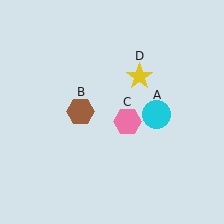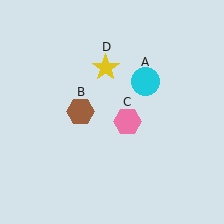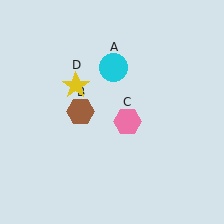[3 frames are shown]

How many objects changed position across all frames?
2 objects changed position: cyan circle (object A), yellow star (object D).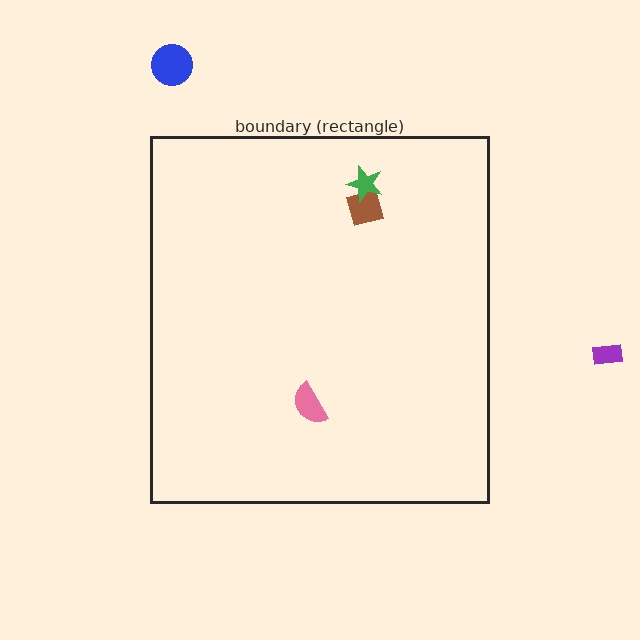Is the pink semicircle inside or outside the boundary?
Inside.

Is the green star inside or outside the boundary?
Inside.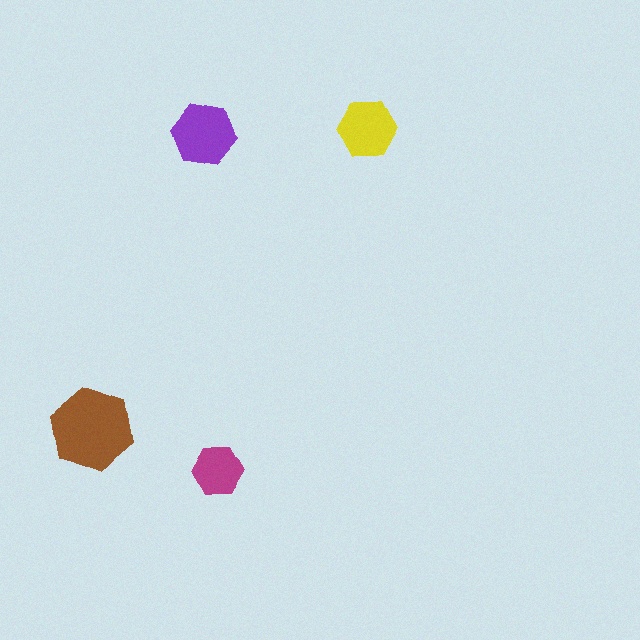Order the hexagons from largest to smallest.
the brown one, the purple one, the yellow one, the magenta one.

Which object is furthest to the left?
The brown hexagon is leftmost.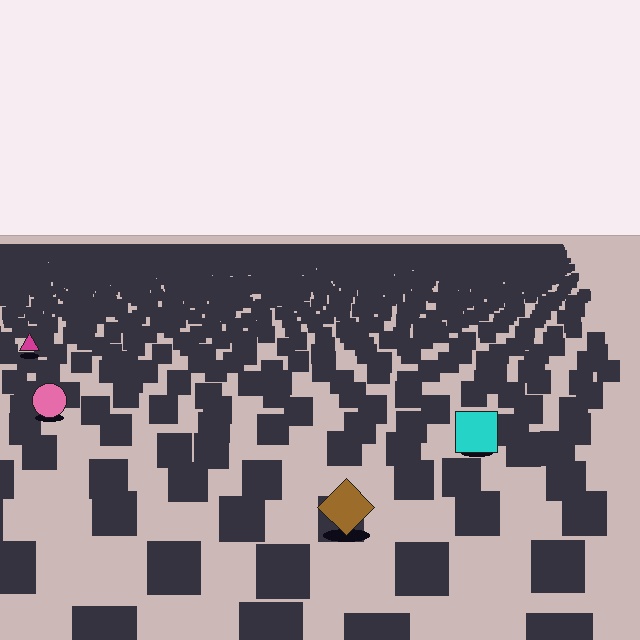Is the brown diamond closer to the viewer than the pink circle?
Yes. The brown diamond is closer — you can tell from the texture gradient: the ground texture is coarser near it.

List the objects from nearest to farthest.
From nearest to farthest: the brown diamond, the cyan square, the pink circle, the magenta triangle.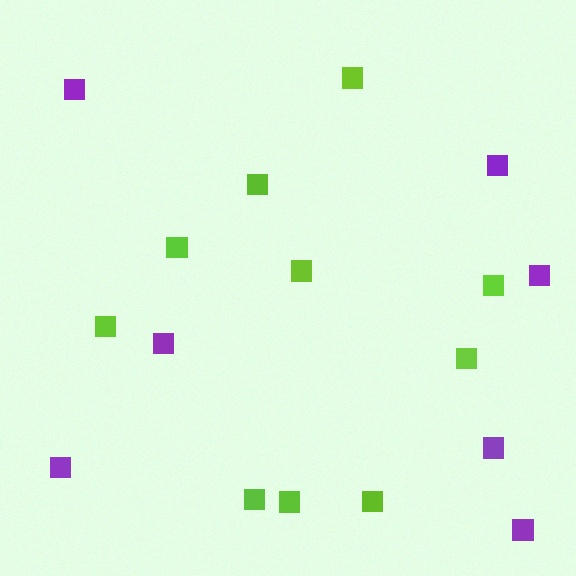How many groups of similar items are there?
There are 2 groups: one group of purple squares (7) and one group of lime squares (10).